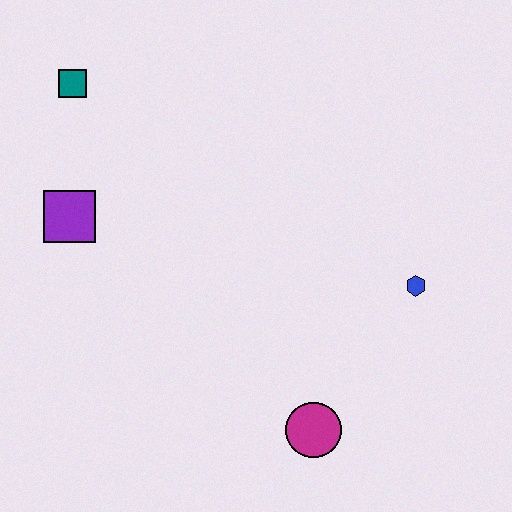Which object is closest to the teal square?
The purple square is closest to the teal square.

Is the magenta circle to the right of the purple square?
Yes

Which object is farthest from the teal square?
The magenta circle is farthest from the teal square.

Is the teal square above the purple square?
Yes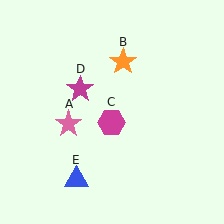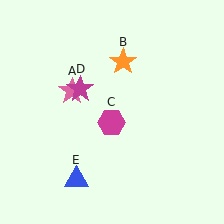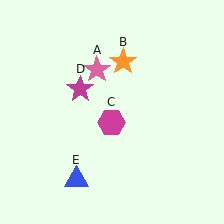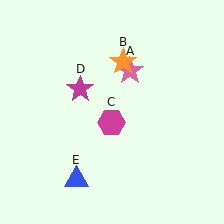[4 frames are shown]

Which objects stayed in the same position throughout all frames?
Orange star (object B) and magenta hexagon (object C) and magenta star (object D) and blue triangle (object E) remained stationary.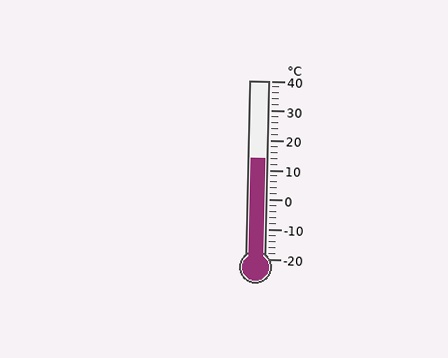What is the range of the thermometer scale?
The thermometer scale ranges from -20°C to 40°C.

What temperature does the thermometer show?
The thermometer shows approximately 14°C.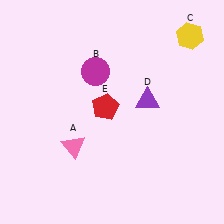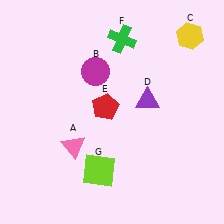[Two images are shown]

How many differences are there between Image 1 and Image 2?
There are 2 differences between the two images.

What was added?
A green cross (F), a lime square (G) were added in Image 2.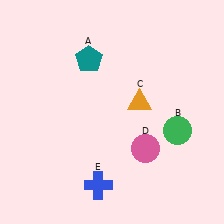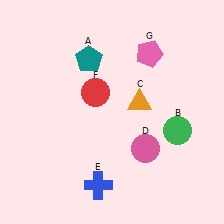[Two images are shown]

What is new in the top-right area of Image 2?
A pink pentagon (G) was added in the top-right area of Image 2.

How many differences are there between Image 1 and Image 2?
There are 2 differences between the two images.